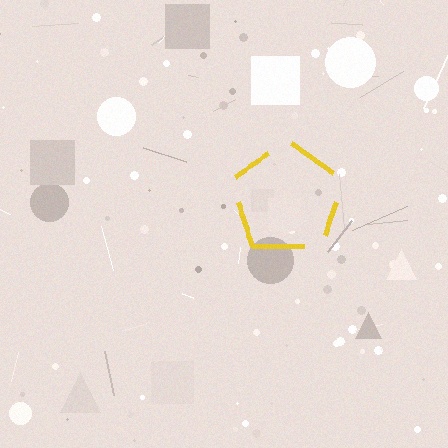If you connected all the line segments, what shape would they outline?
They would outline a pentagon.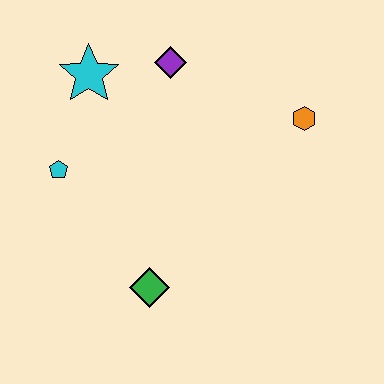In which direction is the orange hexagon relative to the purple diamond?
The orange hexagon is to the right of the purple diamond.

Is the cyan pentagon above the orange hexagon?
No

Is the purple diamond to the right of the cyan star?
Yes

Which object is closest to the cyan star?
The purple diamond is closest to the cyan star.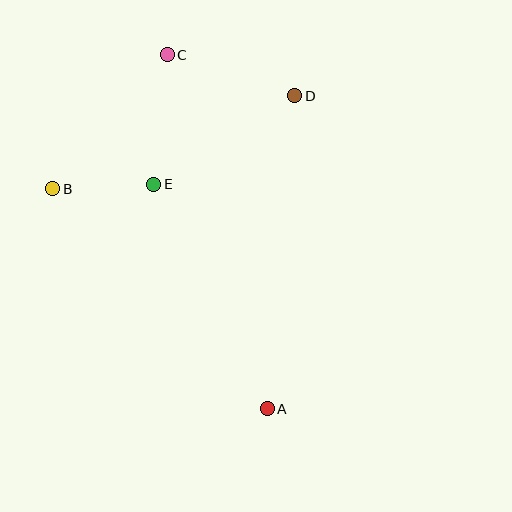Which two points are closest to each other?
Points B and E are closest to each other.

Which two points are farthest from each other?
Points A and C are farthest from each other.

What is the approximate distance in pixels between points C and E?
The distance between C and E is approximately 130 pixels.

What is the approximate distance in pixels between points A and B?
The distance between A and B is approximately 307 pixels.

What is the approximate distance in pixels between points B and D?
The distance between B and D is approximately 259 pixels.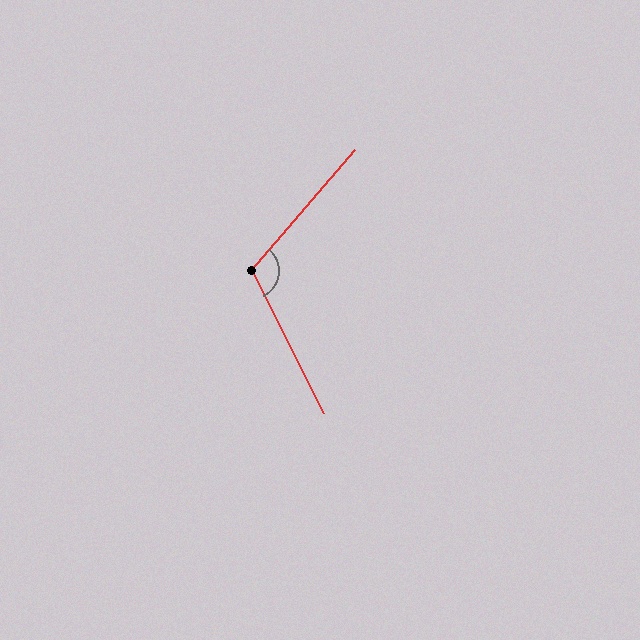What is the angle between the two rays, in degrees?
Approximately 112 degrees.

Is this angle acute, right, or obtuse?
It is obtuse.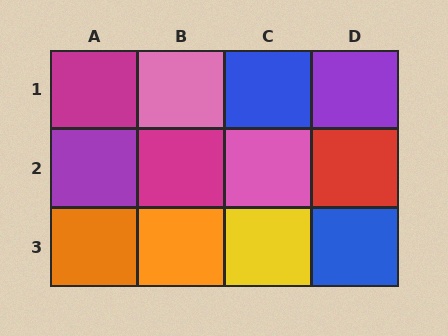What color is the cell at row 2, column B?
Magenta.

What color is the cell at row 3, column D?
Blue.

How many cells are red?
1 cell is red.